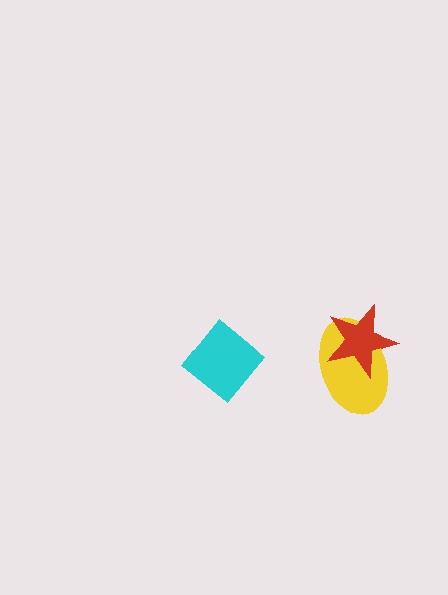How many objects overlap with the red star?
1 object overlaps with the red star.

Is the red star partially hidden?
No, no other shape covers it.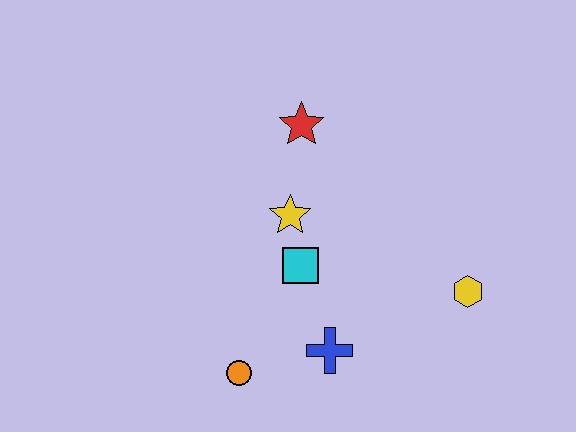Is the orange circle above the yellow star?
No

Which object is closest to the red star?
The yellow star is closest to the red star.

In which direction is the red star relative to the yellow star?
The red star is above the yellow star.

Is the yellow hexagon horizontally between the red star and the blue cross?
No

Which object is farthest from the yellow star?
The yellow hexagon is farthest from the yellow star.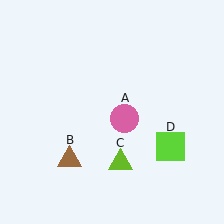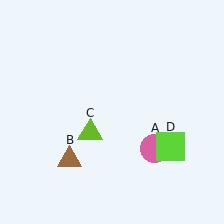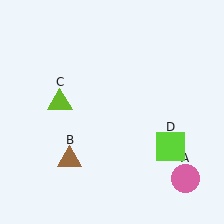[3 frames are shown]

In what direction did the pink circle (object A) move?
The pink circle (object A) moved down and to the right.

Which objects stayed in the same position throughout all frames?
Brown triangle (object B) and lime square (object D) remained stationary.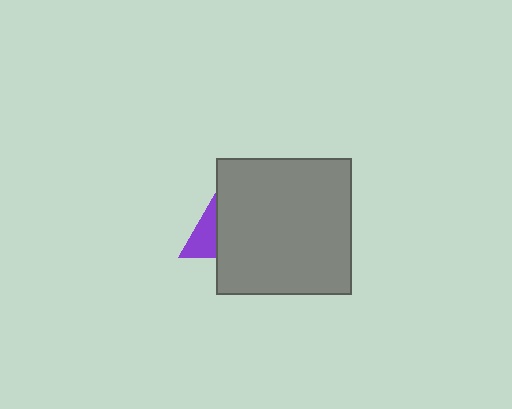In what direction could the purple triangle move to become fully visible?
The purple triangle could move left. That would shift it out from behind the gray square entirely.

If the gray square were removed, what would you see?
You would see the complete purple triangle.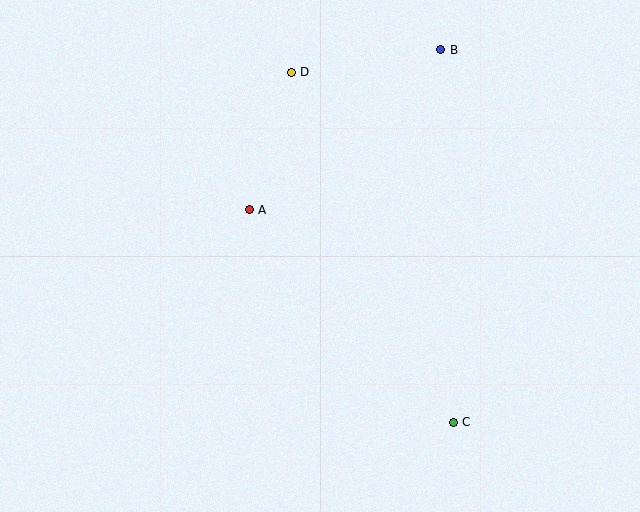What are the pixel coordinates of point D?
Point D is at (291, 72).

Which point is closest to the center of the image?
Point A at (249, 210) is closest to the center.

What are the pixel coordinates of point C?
Point C is at (453, 422).